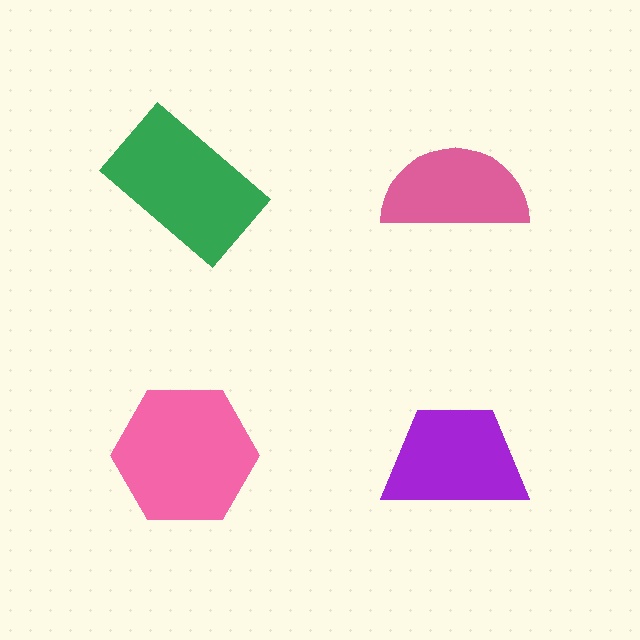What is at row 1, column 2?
A pink semicircle.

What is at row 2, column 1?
A pink hexagon.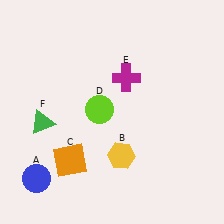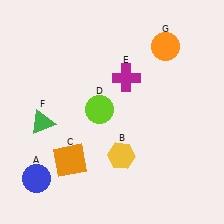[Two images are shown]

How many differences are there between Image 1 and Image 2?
There is 1 difference between the two images.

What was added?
An orange circle (G) was added in Image 2.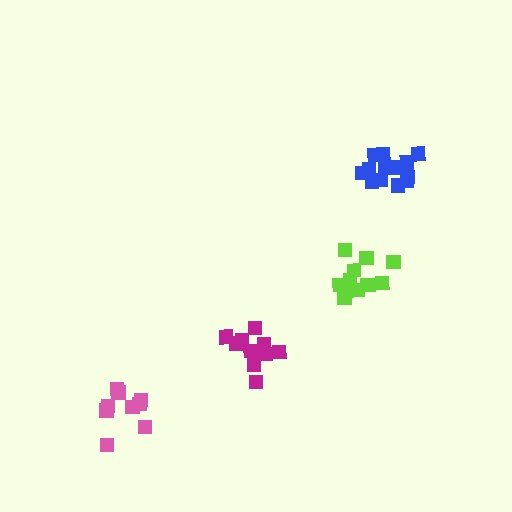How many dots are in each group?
Group 1: 11 dots, Group 2: 11 dots, Group 3: 13 dots, Group 4: 9 dots (44 total).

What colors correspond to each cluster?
The clusters are colored: magenta, lime, blue, pink.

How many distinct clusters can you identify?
There are 4 distinct clusters.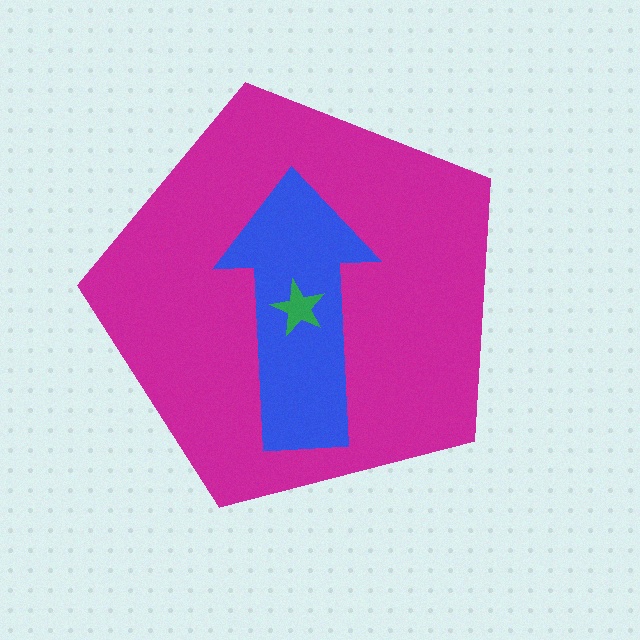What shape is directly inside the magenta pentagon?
The blue arrow.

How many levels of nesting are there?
3.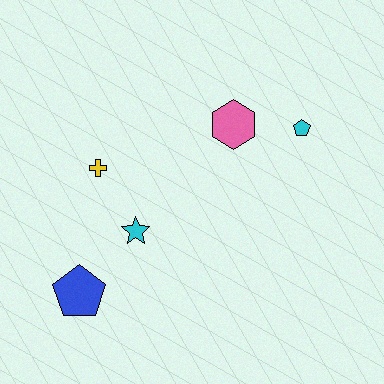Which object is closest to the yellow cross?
The cyan star is closest to the yellow cross.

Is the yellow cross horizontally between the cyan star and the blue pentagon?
Yes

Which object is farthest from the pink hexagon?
The blue pentagon is farthest from the pink hexagon.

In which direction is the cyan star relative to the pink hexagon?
The cyan star is below the pink hexagon.